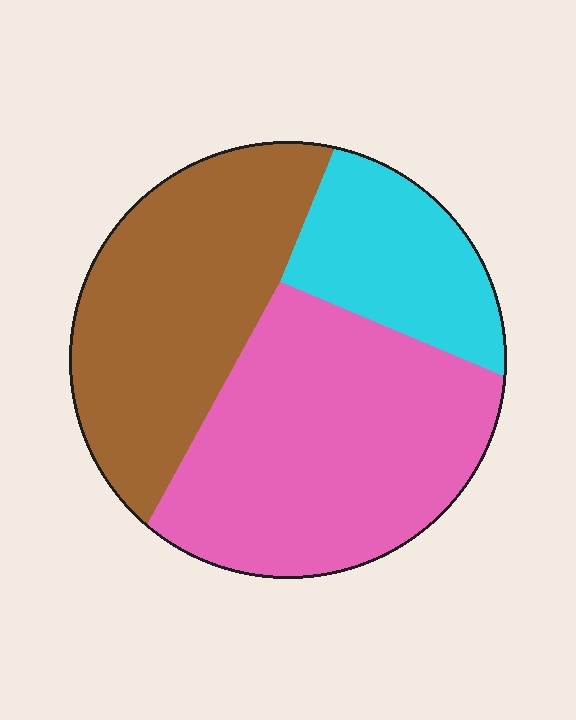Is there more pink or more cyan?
Pink.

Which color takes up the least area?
Cyan, at roughly 20%.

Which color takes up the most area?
Pink, at roughly 45%.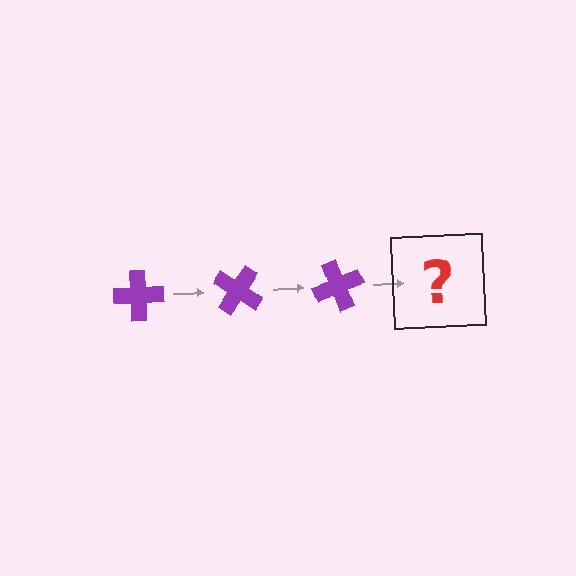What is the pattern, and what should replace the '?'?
The pattern is that the cross rotates 35 degrees each step. The '?' should be a purple cross rotated 105 degrees.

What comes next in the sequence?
The next element should be a purple cross rotated 105 degrees.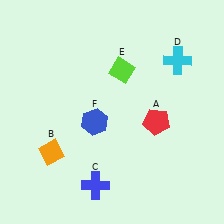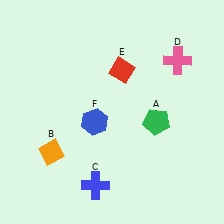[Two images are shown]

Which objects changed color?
A changed from red to green. D changed from cyan to pink. E changed from lime to red.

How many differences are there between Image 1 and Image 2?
There are 3 differences between the two images.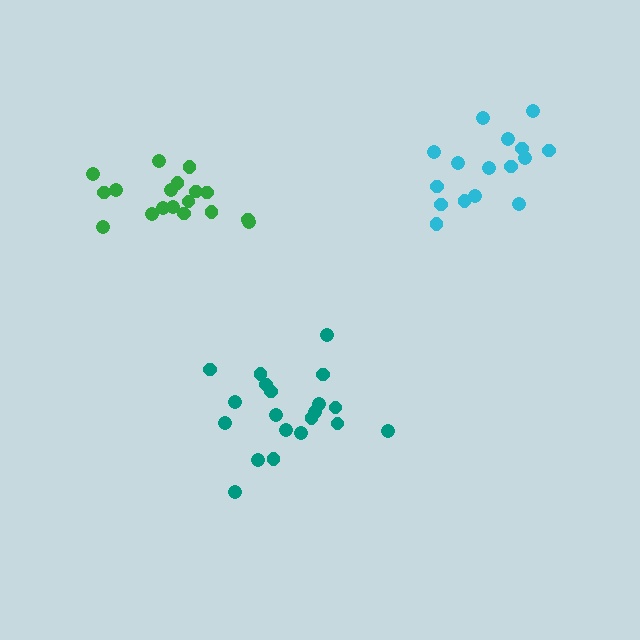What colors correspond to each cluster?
The clusters are colored: green, cyan, teal.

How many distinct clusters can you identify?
There are 3 distinct clusters.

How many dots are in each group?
Group 1: 18 dots, Group 2: 16 dots, Group 3: 20 dots (54 total).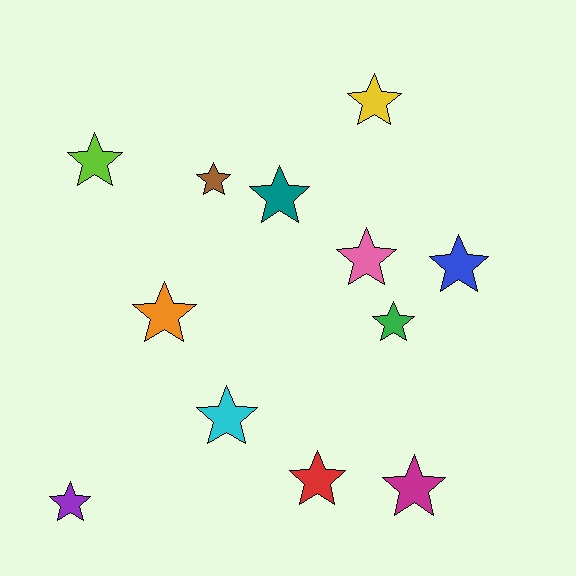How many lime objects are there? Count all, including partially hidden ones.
There is 1 lime object.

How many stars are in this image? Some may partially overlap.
There are 12 stars.